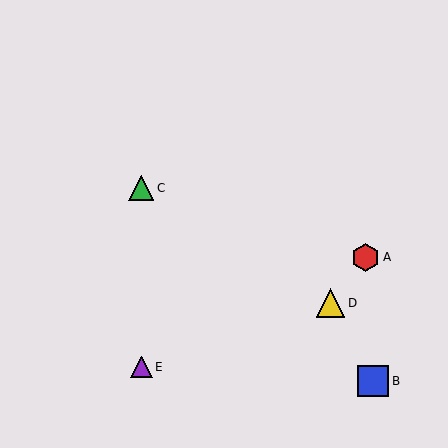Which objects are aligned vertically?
Objects C, E are aligned vertically.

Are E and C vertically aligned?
Yes, both are at x≈141.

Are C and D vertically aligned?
No, C is at x≈141 and D is at x≈331.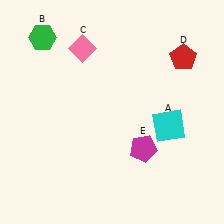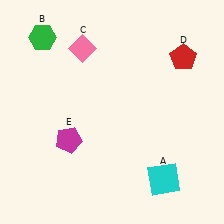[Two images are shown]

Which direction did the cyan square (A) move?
The cyan square (A) moved down.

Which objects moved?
The objects that moved are: the cyan square (A), the magenta pentagon (E).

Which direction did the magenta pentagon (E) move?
The magenta pentagon (E) moved left.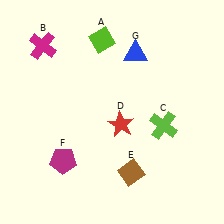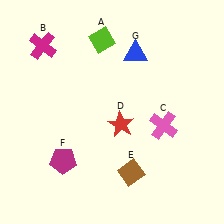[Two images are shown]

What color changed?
The cross (C) changed from lime in Image 1 to pink in Image 2.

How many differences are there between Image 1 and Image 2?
There is 1 difference between the two images.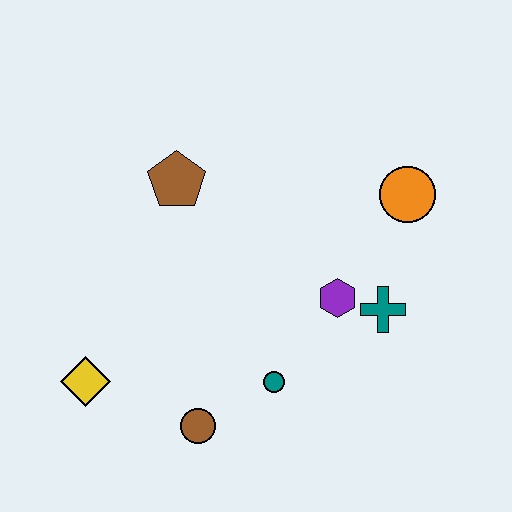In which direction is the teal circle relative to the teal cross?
The teal circle is to the left of the teal cross.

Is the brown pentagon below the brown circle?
No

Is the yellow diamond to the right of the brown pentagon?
No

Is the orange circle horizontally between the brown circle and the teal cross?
No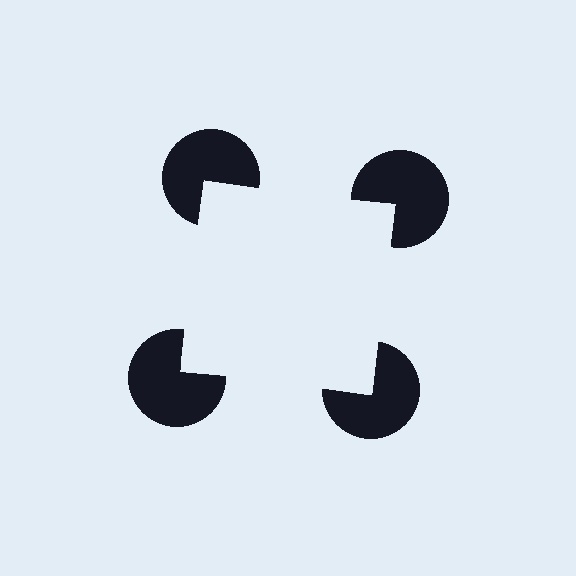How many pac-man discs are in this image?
There are 4 — one at each vertex of the illusory square.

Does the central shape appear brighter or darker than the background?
It typically appears slightly brighter than the background, even though no actual brightness change is drawn.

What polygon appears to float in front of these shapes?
An illusory square — its edges are inferred from the aligned wedge cuts in the pac-man discs, not physically drawn.